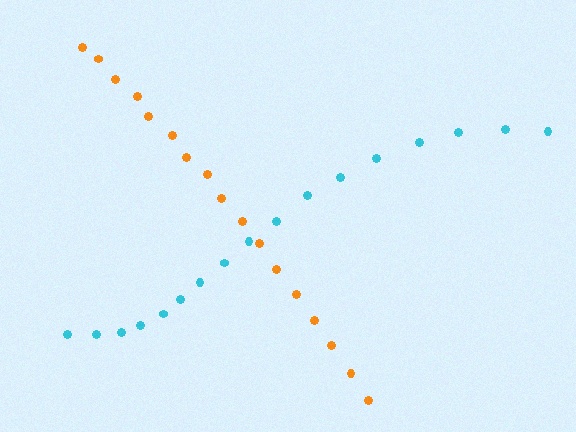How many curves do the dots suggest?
There are 2 distinct paths.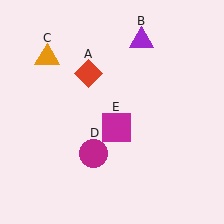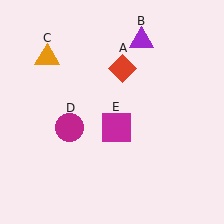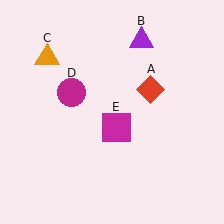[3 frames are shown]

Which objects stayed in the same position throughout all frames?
Purple triangle (object B) and orange triangle (object C) and magenta square (object E) remained stationary.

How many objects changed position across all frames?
2 objects changed position: red diamond (object A), magenta circle (object D).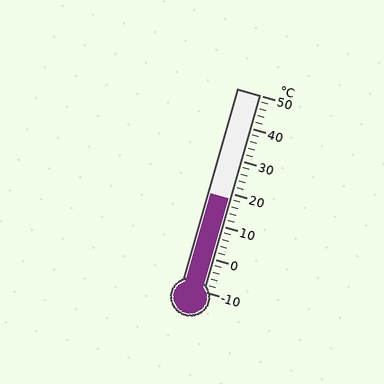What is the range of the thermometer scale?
The thermometer scale ranges from -10°C to 50°C.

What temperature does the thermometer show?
The thermometer shows approximately 18°C.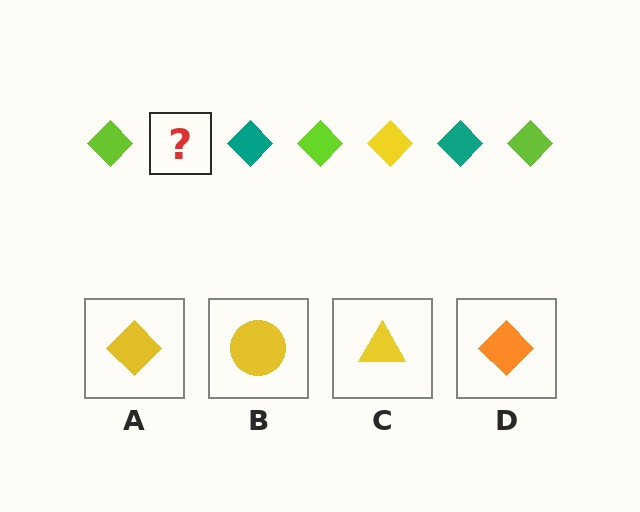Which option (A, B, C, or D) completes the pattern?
A.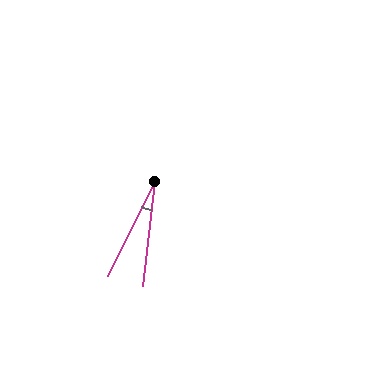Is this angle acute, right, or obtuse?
It is acute.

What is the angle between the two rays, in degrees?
Approximately 20 degrees.